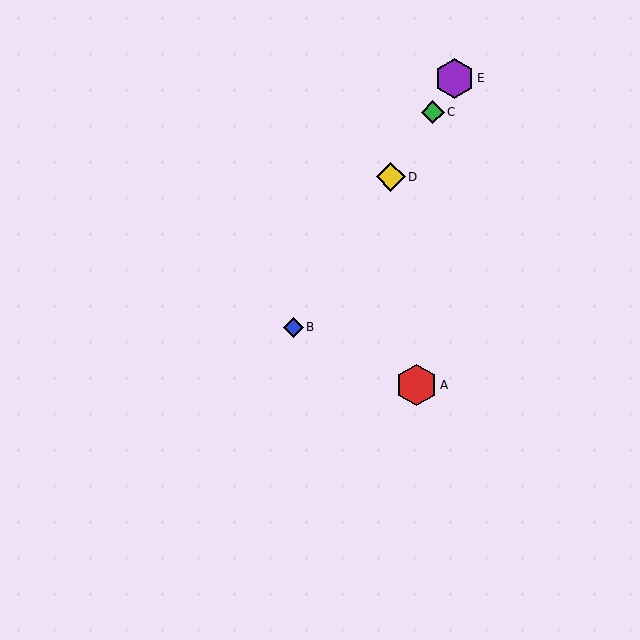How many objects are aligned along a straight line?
4 objects (B, C, D, E) are aligned along a straight line.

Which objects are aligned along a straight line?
Objects B, C, D, E are aligned along a straight line.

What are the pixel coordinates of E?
Object E is at (455, 78).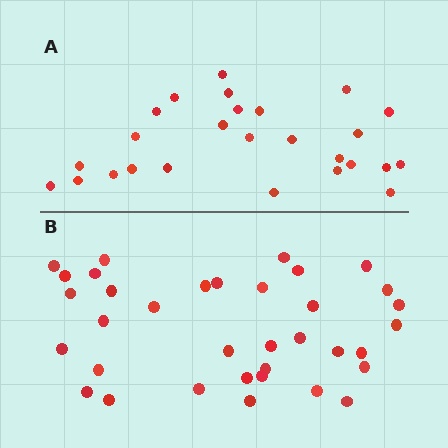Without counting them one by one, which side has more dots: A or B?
Region B (the bottom region) has more dots.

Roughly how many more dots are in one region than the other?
Region B has roughly 8 or so more dots than region A.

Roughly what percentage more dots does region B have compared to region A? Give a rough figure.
About 35% more.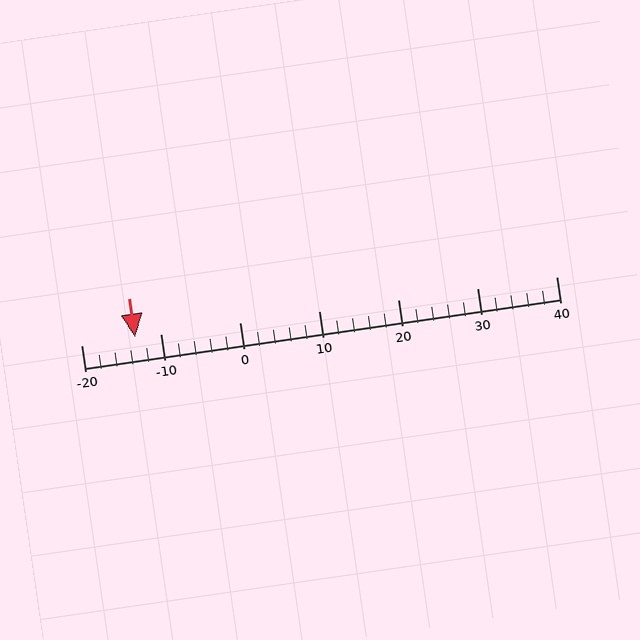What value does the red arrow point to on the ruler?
The red arrow points to approximately -13.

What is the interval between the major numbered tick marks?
The major tick marks are spaced 10 units apart.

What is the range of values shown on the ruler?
The ruler shows values from -20 to 40.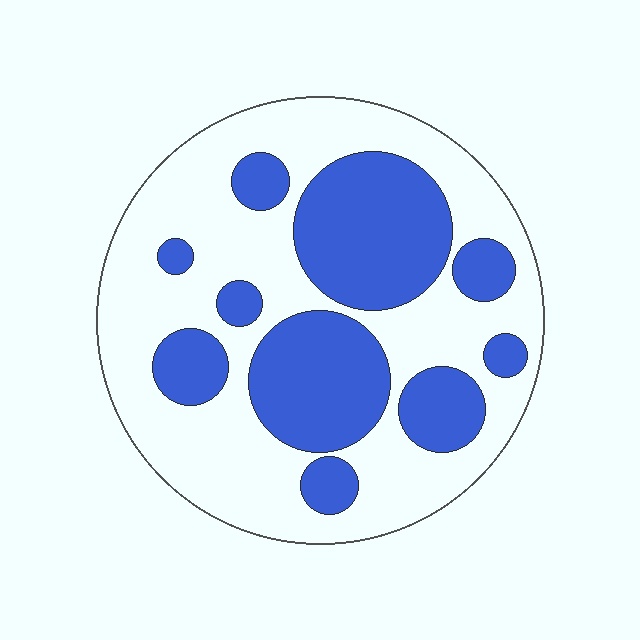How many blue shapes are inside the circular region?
10.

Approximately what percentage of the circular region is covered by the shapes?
Approximately 40%.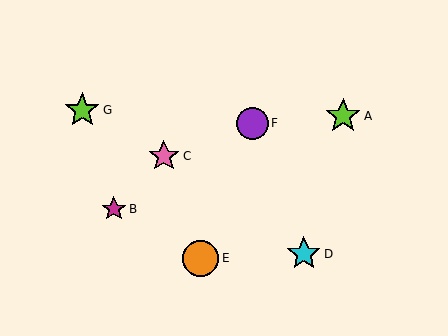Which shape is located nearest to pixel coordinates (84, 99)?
The lime star (labeled G) at (82, 110) is nearest to that location.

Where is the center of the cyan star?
The center of the cyan star is at (304, 254).